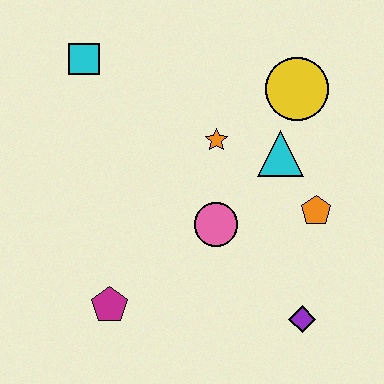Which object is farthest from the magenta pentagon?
The yellow circle is farthest from the magenta pentagon.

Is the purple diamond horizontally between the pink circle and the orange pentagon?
Yes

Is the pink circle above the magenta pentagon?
Yes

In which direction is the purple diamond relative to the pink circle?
The purple diamond is below the pink circle.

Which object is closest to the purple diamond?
The orange pentagon is closest to the purple diamond.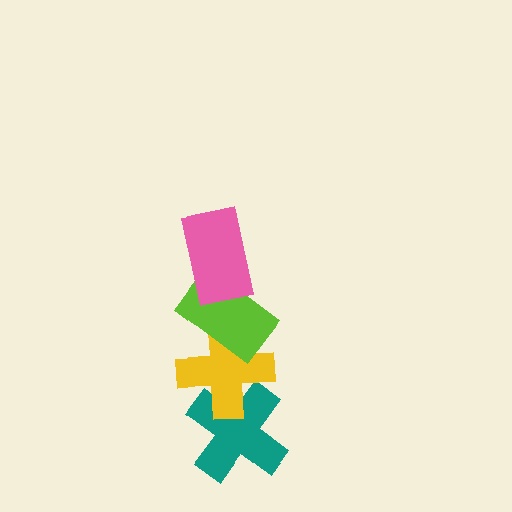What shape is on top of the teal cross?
The yellow cross is on top of the teal cross.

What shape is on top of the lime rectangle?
The pink rectangle is on top of the lime rectangle.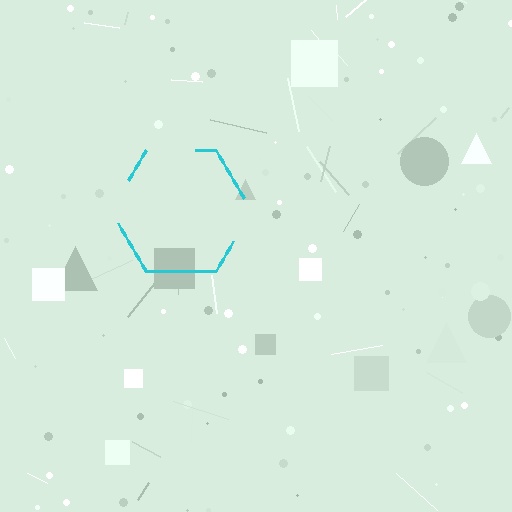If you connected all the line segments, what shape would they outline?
They would outline a hexagon.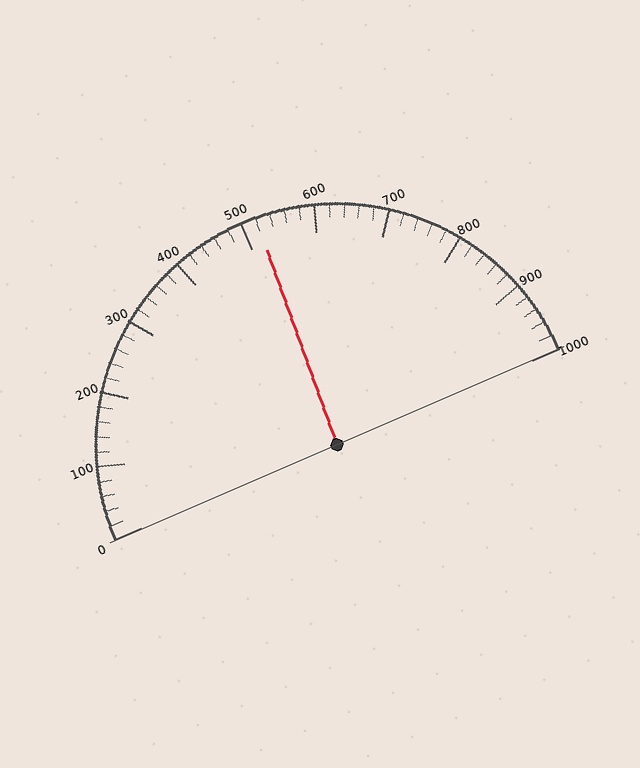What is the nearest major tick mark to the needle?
The nearest major tick mark is 500.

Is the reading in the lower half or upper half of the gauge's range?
The reading is in the upper half of the range (0 to 1000).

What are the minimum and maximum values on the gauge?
The gauge ranges from 0 to 1000.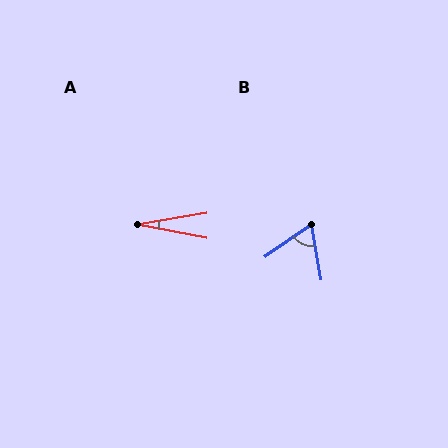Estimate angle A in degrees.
Approximately 20 degrees.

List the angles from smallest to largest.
A (20°), B (65°).